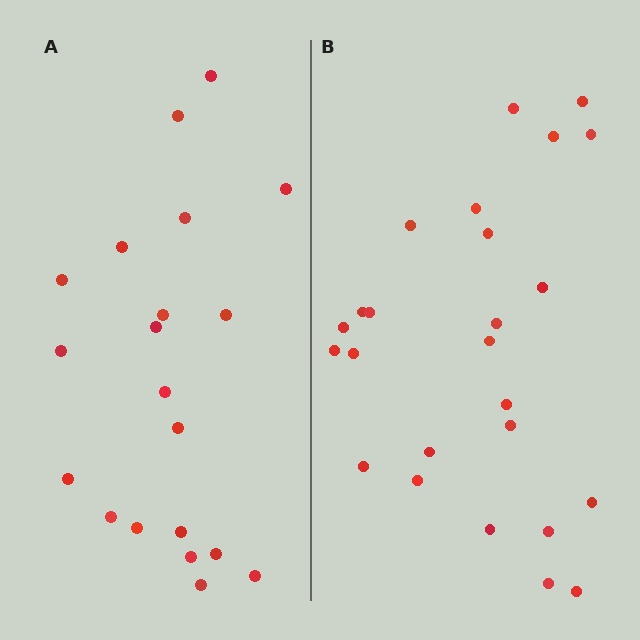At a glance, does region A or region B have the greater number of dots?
Region B (the right region) has more dots.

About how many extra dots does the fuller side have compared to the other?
Region B has about 5 more dots than region A.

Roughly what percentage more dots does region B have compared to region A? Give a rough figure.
About 25% more.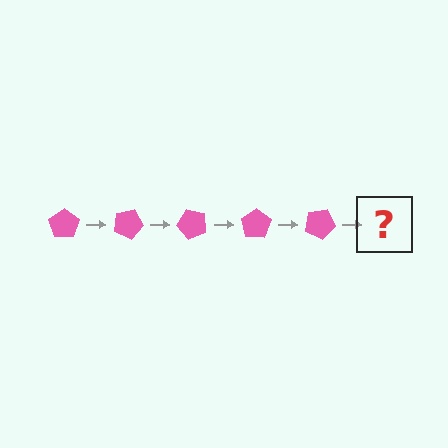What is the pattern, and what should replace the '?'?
The pattern is that the pentagon rotates 25 degrees each step. The '?' should be a pink pentagon rotated 125 degrees.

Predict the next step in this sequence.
The next step is a pink pentagon rotated 125 degrees.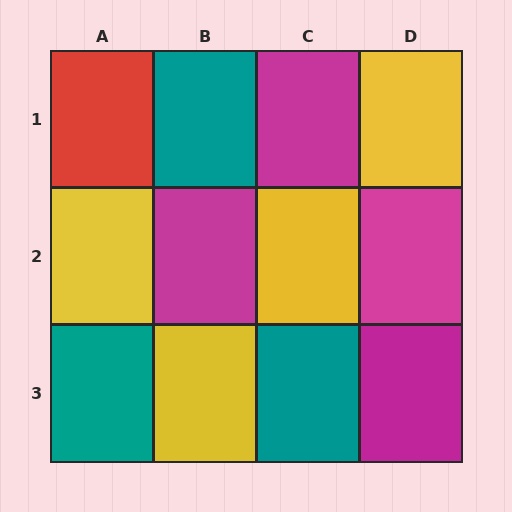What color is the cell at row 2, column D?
Magenta.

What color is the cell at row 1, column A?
Red.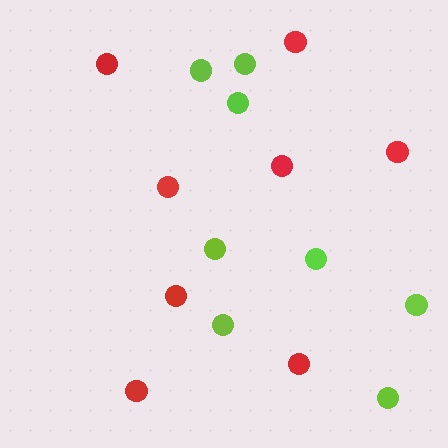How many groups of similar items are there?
There are 2 groups: one group of lime circles (8) and one group of red circles (8).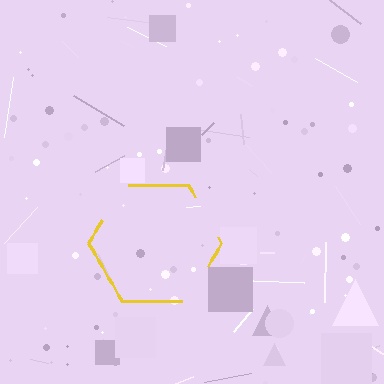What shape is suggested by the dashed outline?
The dashed outline suggests a hexagon.